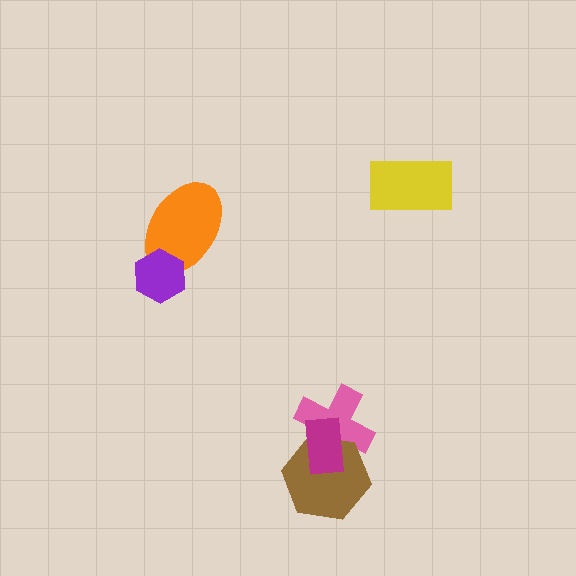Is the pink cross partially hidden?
Yes, it is partially covered by another shape.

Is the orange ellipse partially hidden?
Yes, it is partially covered by another shape.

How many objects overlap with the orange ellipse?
1 object overlaps with the orange ellipse.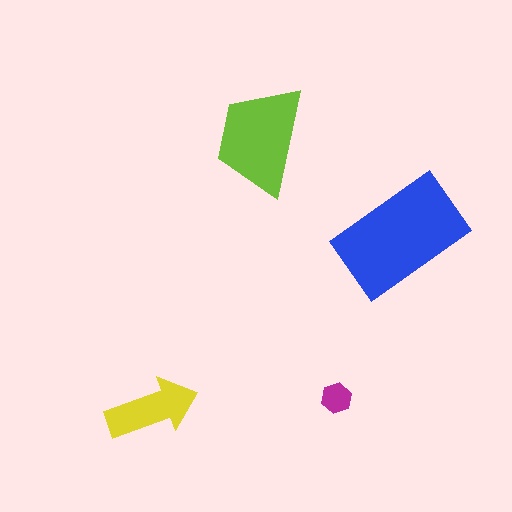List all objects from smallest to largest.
The magenta hexagon, the yellow arrow, the lime trapezoid, the blue rectangle.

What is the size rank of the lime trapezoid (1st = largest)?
2nd.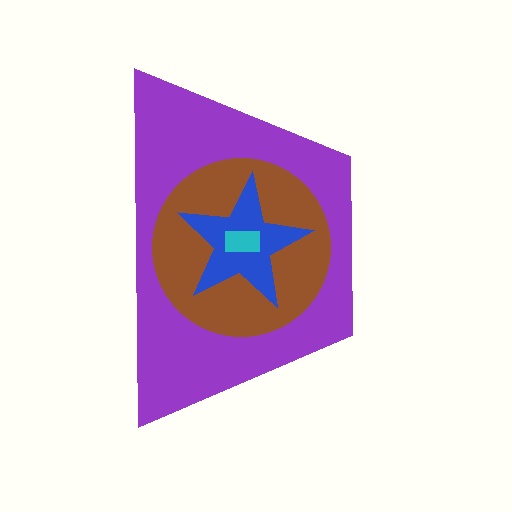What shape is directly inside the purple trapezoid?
The brown circle.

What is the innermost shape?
The cyan rectangle.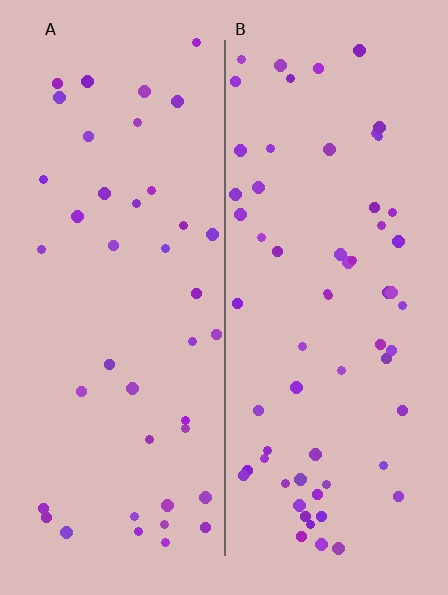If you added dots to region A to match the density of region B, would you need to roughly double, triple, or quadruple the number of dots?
Approximately double.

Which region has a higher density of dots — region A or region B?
B (the right).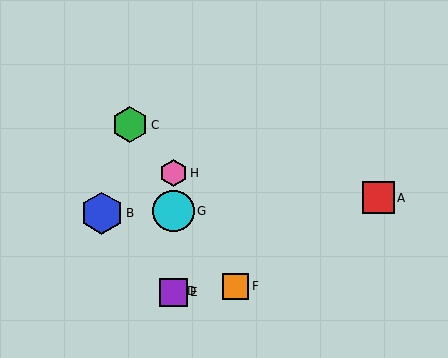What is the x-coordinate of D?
Object D is at x≈173.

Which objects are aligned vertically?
Objects D, E, G, H are aligned vertically.